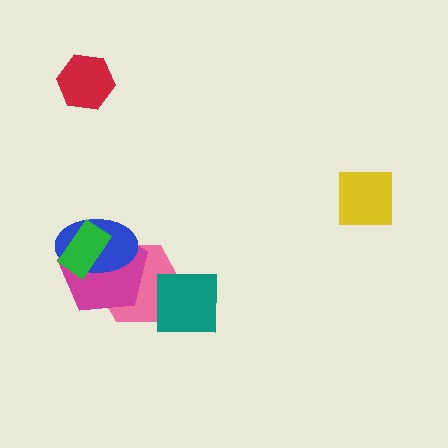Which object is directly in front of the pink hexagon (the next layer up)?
The magenta pentagon is directly in front of the pink hexagon.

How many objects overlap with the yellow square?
0 objects overlap with the yellow square.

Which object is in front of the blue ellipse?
The green rectangle is in front of the blue ellipse.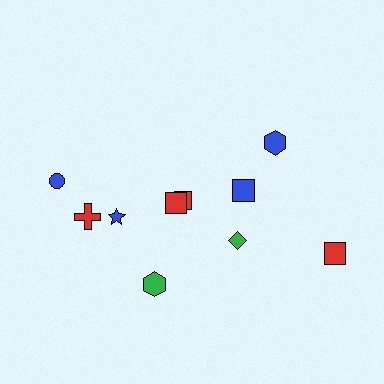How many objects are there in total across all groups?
There are 10 objects.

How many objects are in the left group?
There are 6 objects.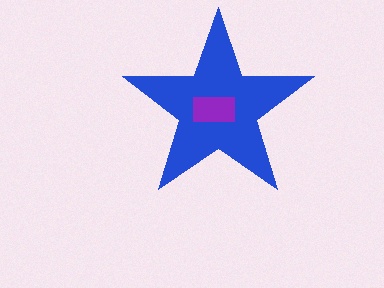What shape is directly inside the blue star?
The purple rectangle.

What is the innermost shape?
The purple rectangle.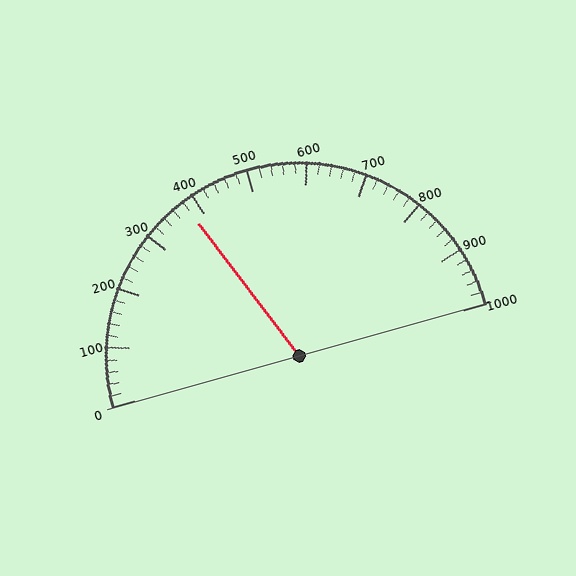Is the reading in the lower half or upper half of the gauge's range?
The reading is in the lower half of the range (0 to 1000).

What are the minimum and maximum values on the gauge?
The gauge ranges from 0 to 1000.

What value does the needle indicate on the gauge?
The needle indicates approximately 380.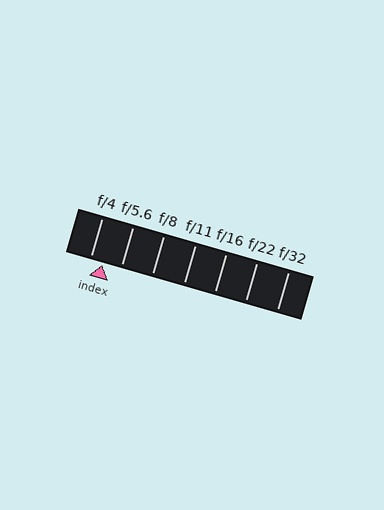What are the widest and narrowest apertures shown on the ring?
The widest aperture shown is f/4 and the narrowest is f/32.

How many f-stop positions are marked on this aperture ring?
There are 7 f-stop positions marked.